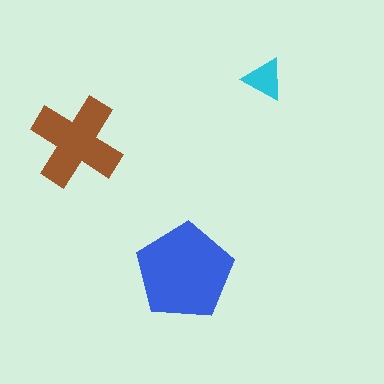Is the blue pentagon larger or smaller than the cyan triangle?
Larger.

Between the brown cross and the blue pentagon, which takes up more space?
The blue pentagon.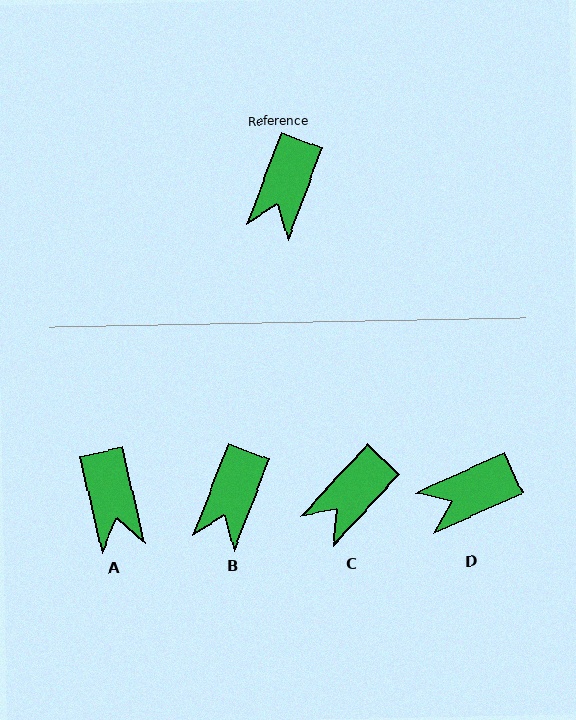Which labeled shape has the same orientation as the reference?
B.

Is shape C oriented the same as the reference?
No, it is off by about 22 degrees.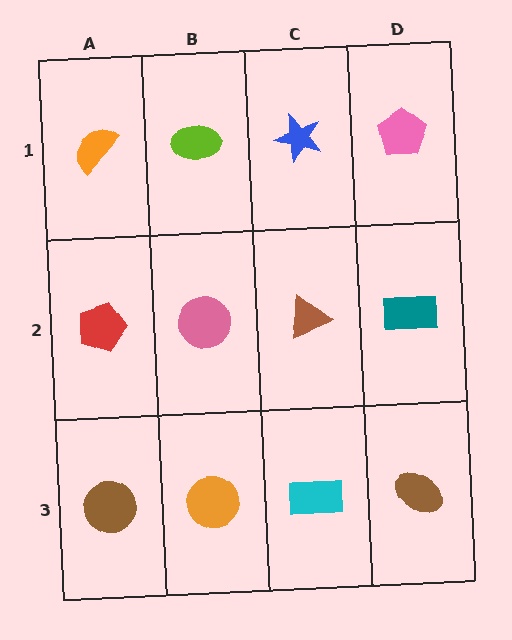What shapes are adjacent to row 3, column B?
A pink circle (row 2, column B), a brown circle (row 3, column A), a cyan rectangle (row 3, column C).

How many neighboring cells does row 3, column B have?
3.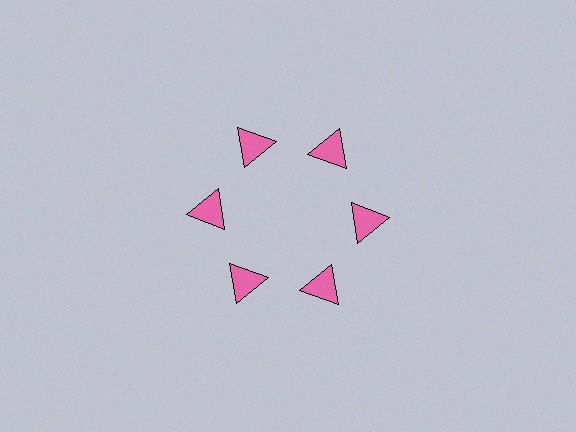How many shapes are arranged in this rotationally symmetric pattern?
There are 6 shapes, arranged in 6 groups of 1.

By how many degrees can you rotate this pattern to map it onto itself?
The pattern maps onto itself every 60 degrees of rotation.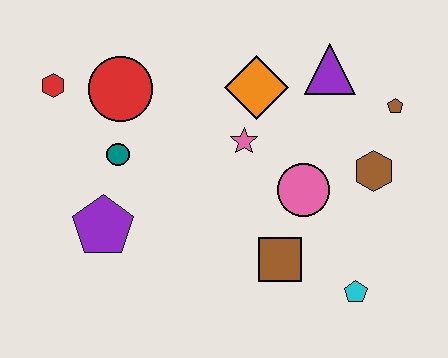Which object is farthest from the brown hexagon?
The red hexagon is farthest from the brown hexagon.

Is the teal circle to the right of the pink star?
No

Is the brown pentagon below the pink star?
No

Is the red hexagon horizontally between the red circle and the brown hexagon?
No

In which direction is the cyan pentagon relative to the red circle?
The cyan pentagon is to the right of the red circle.